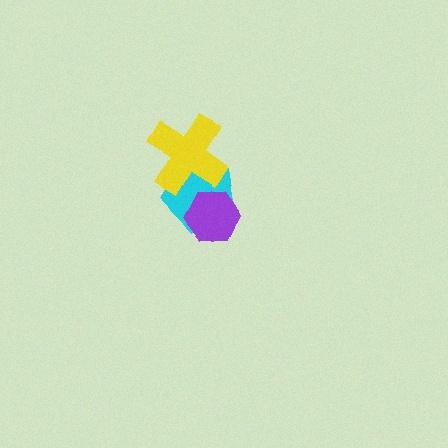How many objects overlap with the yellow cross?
1 object overlaps with the yellow cross.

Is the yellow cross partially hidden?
No, no other shape covers it.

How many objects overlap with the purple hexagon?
1 object overlaps with the purple hexagon.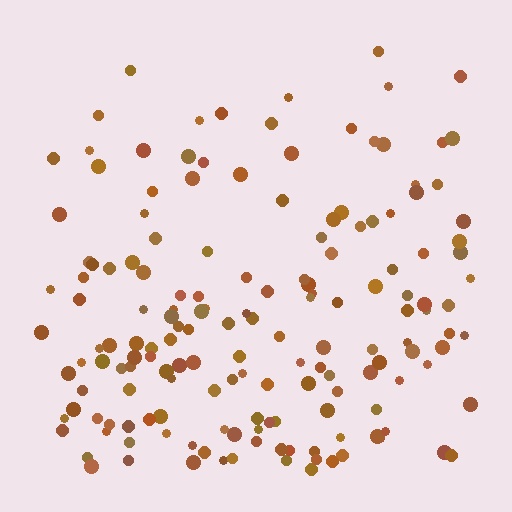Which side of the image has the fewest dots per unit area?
The top.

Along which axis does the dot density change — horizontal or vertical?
Vertical.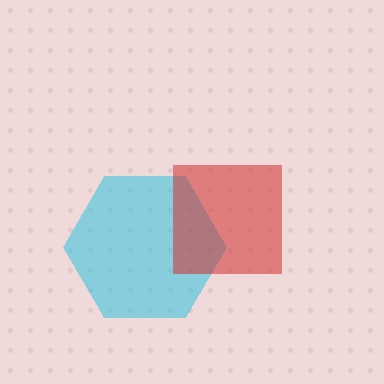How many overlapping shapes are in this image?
There are 2 overlapping shapes in the image.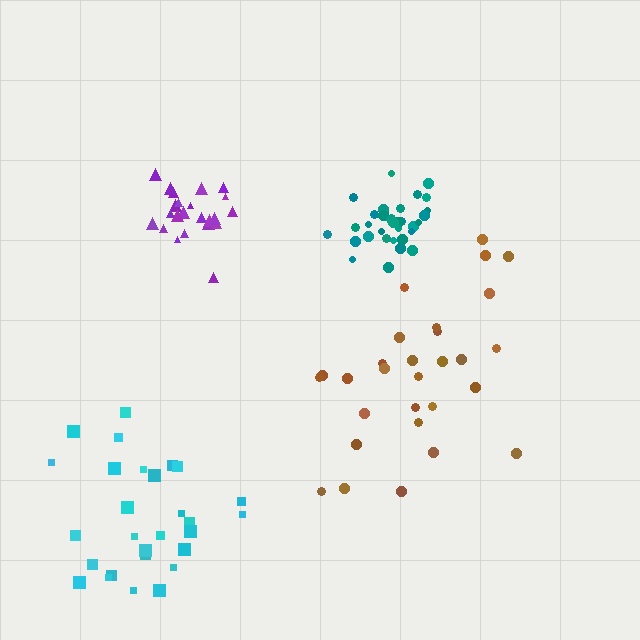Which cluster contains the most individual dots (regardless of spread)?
Teal (34).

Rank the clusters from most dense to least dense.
teal, purple, cyan, brown.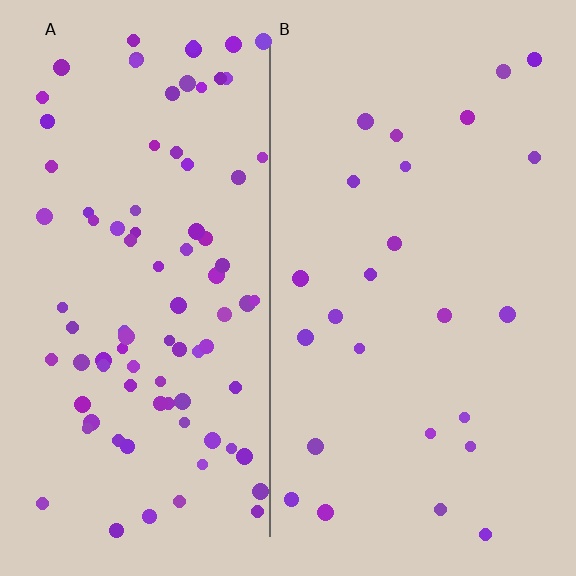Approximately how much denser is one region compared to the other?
Approximately 3.6× — region A over region B.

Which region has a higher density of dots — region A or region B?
A (the left).